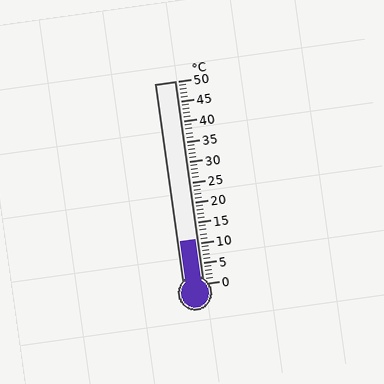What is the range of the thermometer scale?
The thermometer scale ranges from 0°C to 50°C.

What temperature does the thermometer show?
The thermometer shows approximately 11°C.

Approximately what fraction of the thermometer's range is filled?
The thermometer is filled to approximately 20% of its range.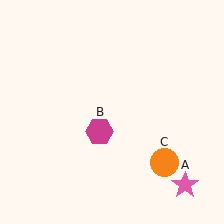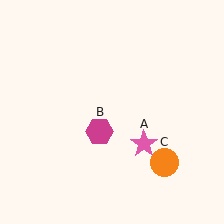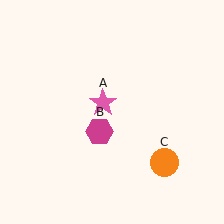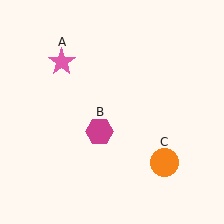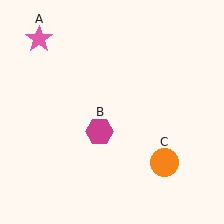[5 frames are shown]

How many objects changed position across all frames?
1 object changed position: pink star (object A).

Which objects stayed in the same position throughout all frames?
Magenta hexagon (object B) and orange circle (object C) remained stationary.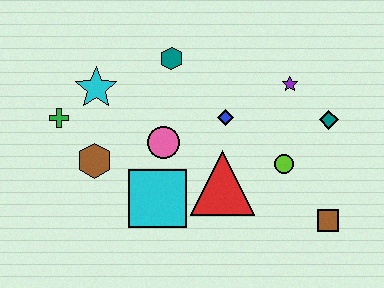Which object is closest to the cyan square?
The pink circle is closest to the cyan square.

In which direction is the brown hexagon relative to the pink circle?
The brown hexagon is to the left of the pink circle.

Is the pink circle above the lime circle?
Yes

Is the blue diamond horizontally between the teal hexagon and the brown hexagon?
No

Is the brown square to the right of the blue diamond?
Yes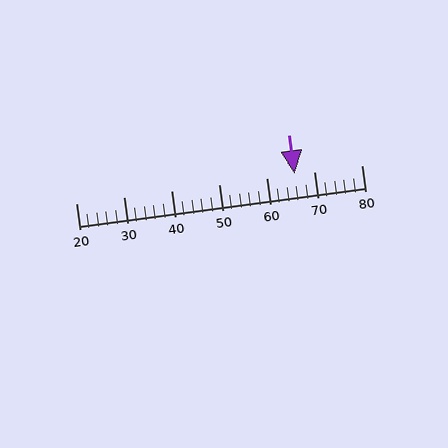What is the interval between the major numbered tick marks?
The major tick marks are spaced 10 units apart.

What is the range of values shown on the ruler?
The ruler shows values from 20 to 80.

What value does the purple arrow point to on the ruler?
The purple arrow points to approximately 66.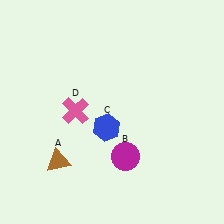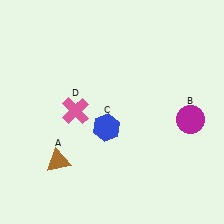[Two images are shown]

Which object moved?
The magenta circle (B) moved right.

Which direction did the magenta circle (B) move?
The magenta circle (B) moved right.